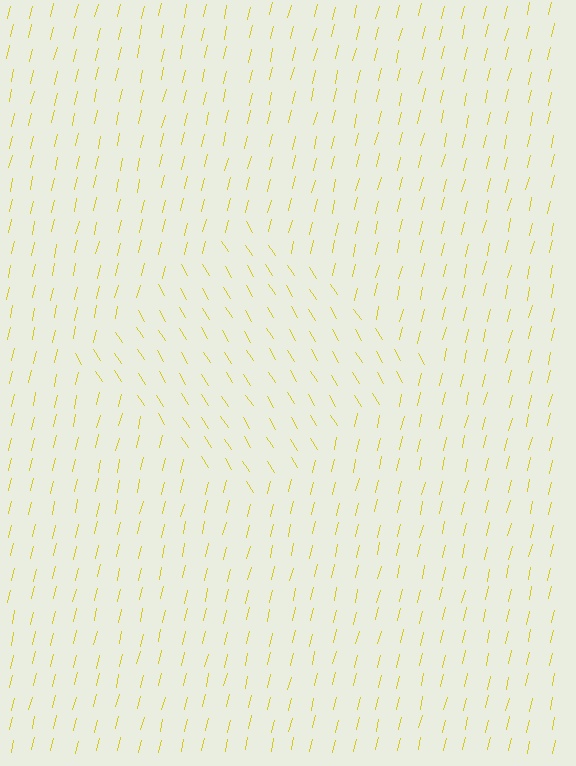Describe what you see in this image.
The image is filled with small yellow line segments. A diamond region in the image has lines oriented differently from the surrounding lines, creating a visible texture boundary.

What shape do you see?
I see a diamond.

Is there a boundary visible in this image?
Yes, there is a texture boundary formed by a change in line orientation.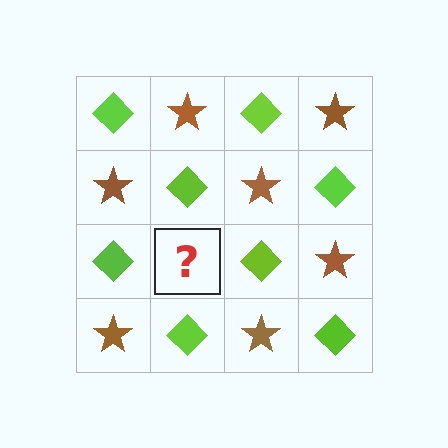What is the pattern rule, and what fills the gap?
The rule is that it alternates lime diamond and brown star in a checkerboard pattern. The gap should be filled with a brown star.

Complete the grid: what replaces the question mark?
The question mark should be replaced with a brown star.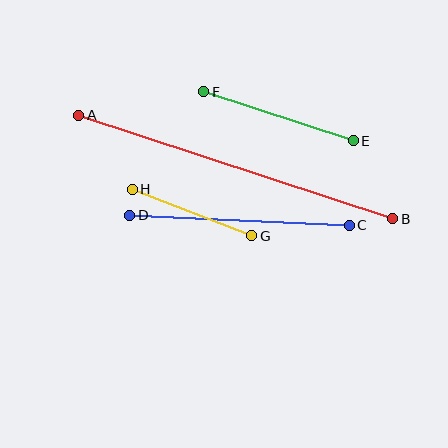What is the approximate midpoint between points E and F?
The midpoint is at approximately (279, 116) pixels.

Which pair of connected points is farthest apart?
Points A and B are farthest apart.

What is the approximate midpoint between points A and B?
The midpoint is at approximately (236, 167) pixels.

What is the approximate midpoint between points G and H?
The midpoint is at approximately (192, 213) pixels.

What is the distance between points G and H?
The distance is approximately 128 pixels.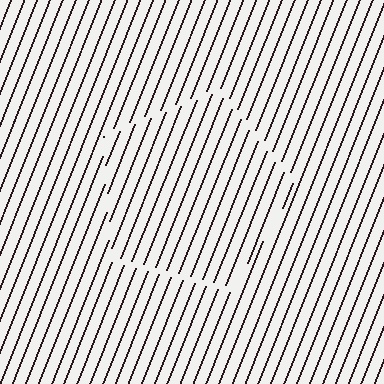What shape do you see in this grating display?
An illusory pentagon. The interior of the shape contains the same grating, shifted by half a period — the contour is defined by the phase discontinuity where line-ends from the inner and outer gratings abut.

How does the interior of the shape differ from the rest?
The interior of the shape contains the same grating, shifted by half a period — the contour is defined by the phase discontinuity where line-ends from the inner and outer gratings abut.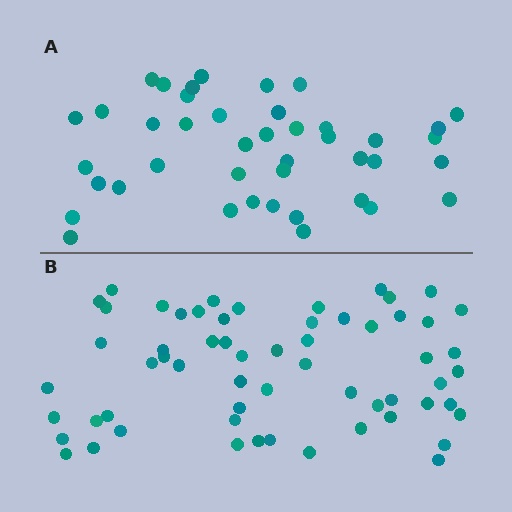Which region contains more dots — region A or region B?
Region B (the bottom region) has more dots.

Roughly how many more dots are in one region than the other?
Region B has approximately 20 more dots than region A.